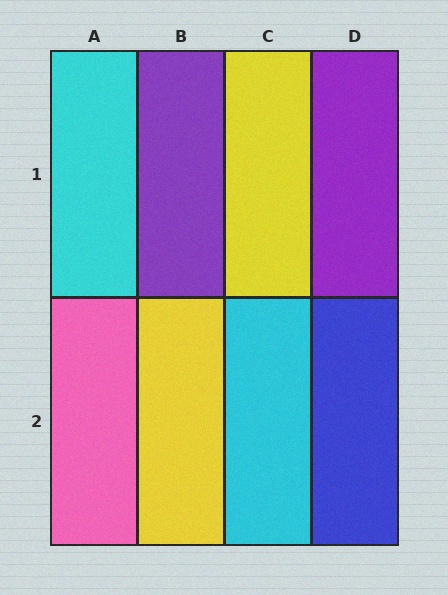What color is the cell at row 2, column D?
Blue.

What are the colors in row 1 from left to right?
Cyan, purple, yellow, purple.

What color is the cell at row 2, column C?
Cyan.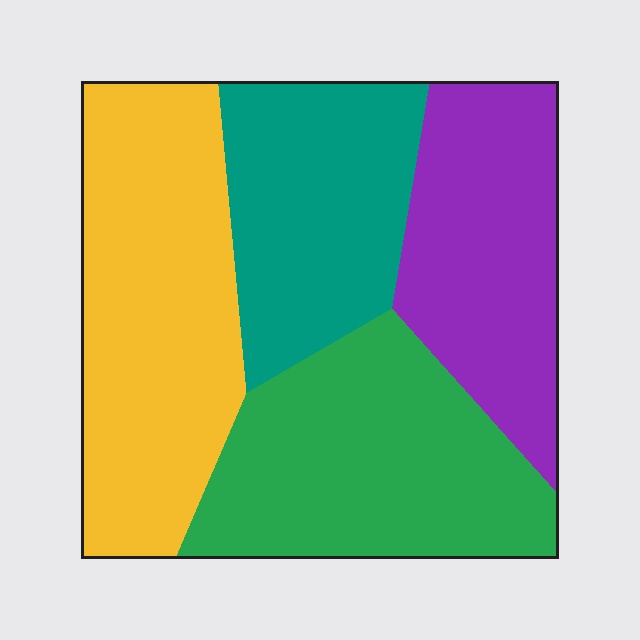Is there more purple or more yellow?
Yellow.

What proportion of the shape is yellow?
Yellow takes up about one third (1/3) of the shape.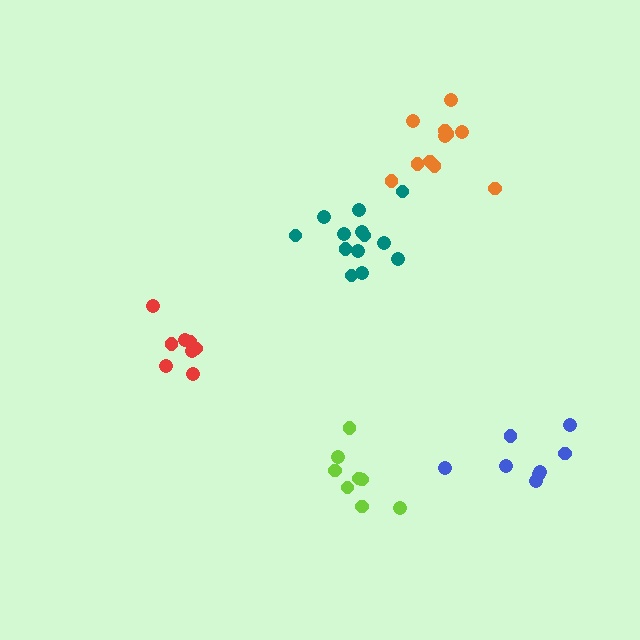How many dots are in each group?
Group 1: 8 dots, Group 2: 8 dots, Group 3: 8 dots, Group 4: 11 dots, Group 5: 13 dots (48 total).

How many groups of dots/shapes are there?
There are 5 groups.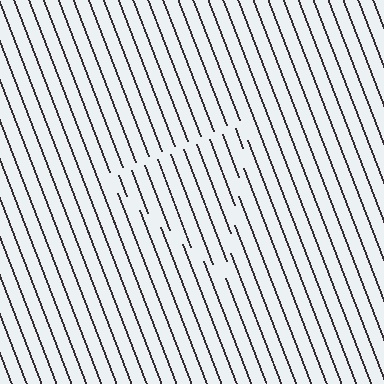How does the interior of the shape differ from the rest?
The interior of the shape contains the same grating, shifted by half a period — the contour is defined by the phase discontinuity where line-ends from the inner and outer gratings abut.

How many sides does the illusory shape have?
3 sides — the line-ends trace a triangle.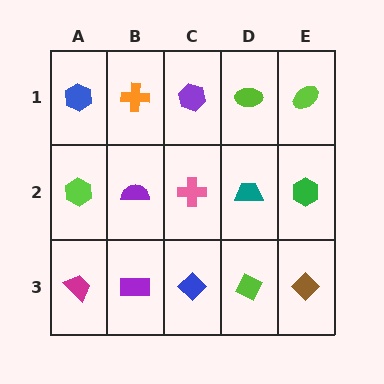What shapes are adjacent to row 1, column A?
A lime hexagon (row 2, column A), an orange cross (row 1, column B).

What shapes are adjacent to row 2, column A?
A blue hexagon (row 1, column A), a magenta trapezoid (row 3, column A), a purple semicircle (row 2, column B).